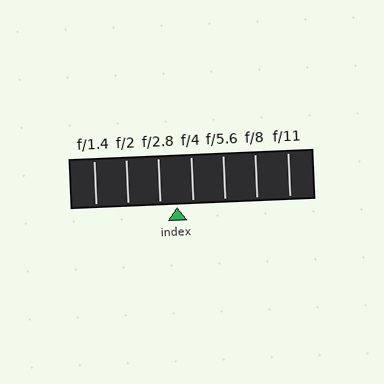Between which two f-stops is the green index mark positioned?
The index mark is between f/2.8 and f/4.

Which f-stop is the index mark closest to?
The index mark is closest to f/4.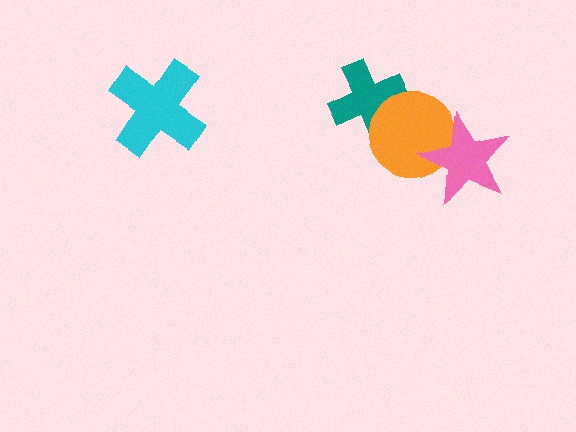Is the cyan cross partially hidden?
No, no other shape covers it.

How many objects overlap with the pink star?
1 object overlaps with the pink star.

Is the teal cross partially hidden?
Yes, it is partially covered by another shape.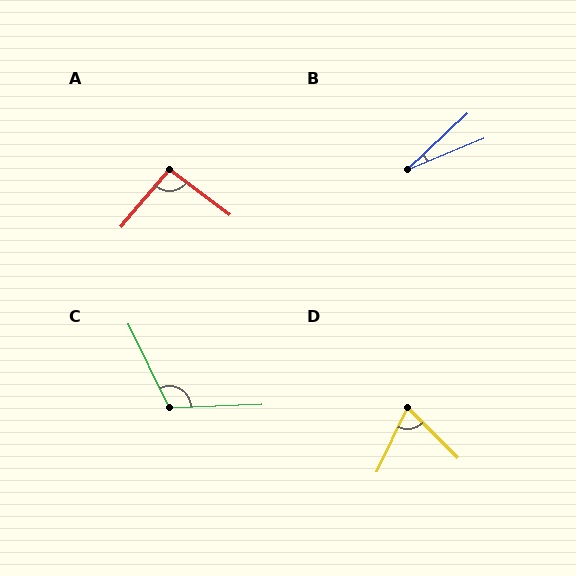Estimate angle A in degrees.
Approximately 93 degrees.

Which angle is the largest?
C, at approximately 114 degrees.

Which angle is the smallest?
B, at approximately 20 degrees.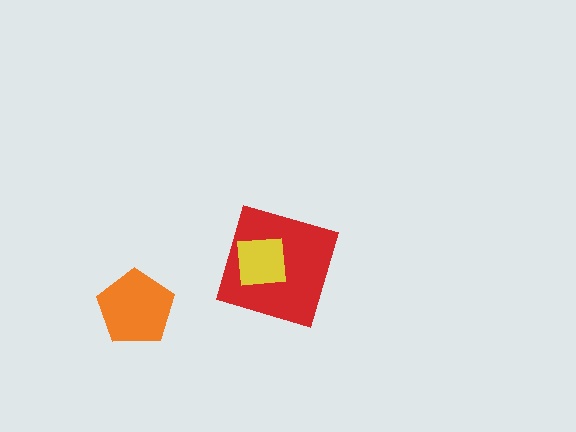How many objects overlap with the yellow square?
1 object overlaps with the yellow square.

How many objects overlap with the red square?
1 object overlaps with the red square.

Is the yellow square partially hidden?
No, no other shape covers it.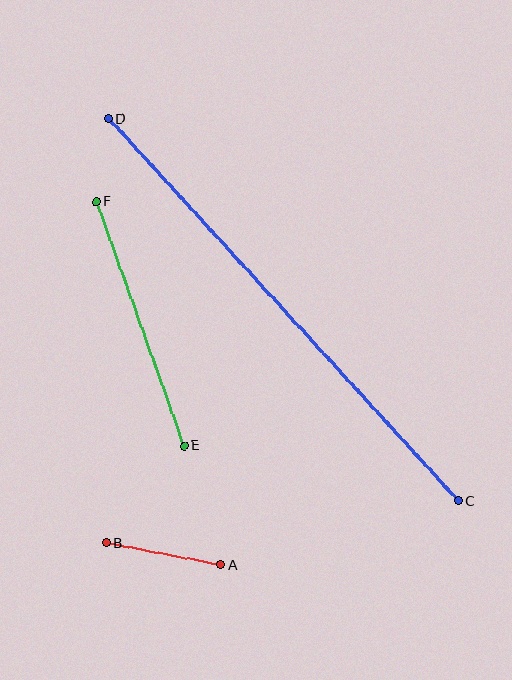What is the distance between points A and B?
The distance is approximately 117 pixels.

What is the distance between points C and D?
The distance is approximately 518 pixels.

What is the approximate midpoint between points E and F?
The midpoint is at approximately (140, 324) pixels.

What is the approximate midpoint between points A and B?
The midpoint is at approximately (163, 554) pixels.